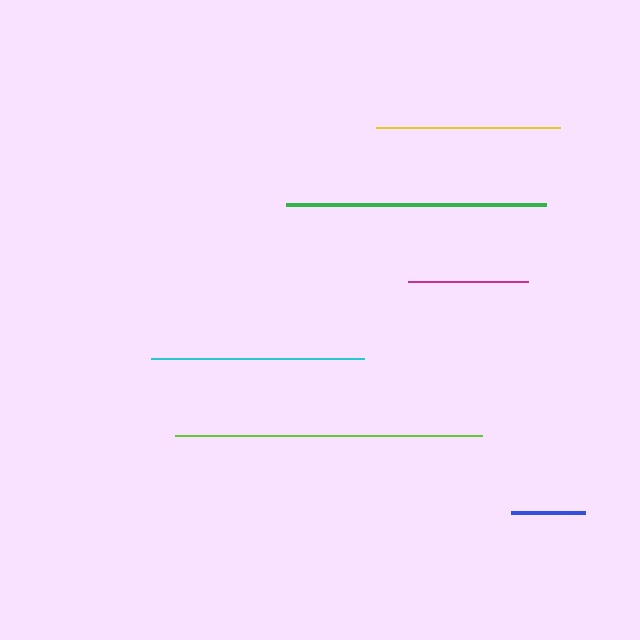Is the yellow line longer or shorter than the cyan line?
The cyan line is longer than the yellow line.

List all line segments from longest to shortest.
From longest to shortest: lime, green, cyan, yellow, magenta, blue.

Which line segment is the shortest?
The blue line is the shortest at approximately 74 pixels.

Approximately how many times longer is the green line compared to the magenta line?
The green line is approximately 2.2 times the length of the magenta line.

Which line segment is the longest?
The lime line is the longest at approximately 307 pixels.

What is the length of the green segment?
The green segment is approximately 260 pixels long.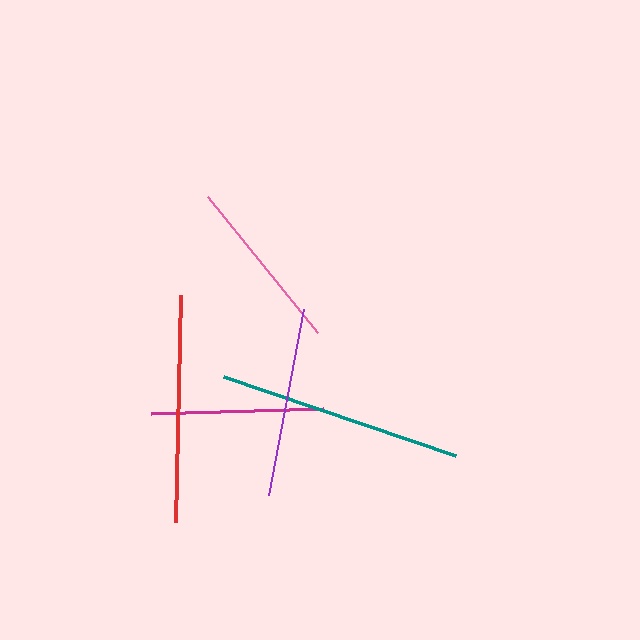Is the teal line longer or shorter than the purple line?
The teal line is longer than the purple line.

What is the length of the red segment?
The red segment is approximately 228 pixels long.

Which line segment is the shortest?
The magenta line is the shortest at approximately 172 pixels.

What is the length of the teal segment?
The teal segment is approximately 246 pixels long.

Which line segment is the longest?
The teal line is the longest at approximately 246 pixels.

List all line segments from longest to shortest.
From longest to shortest: teal, red, purple, pink, magenta.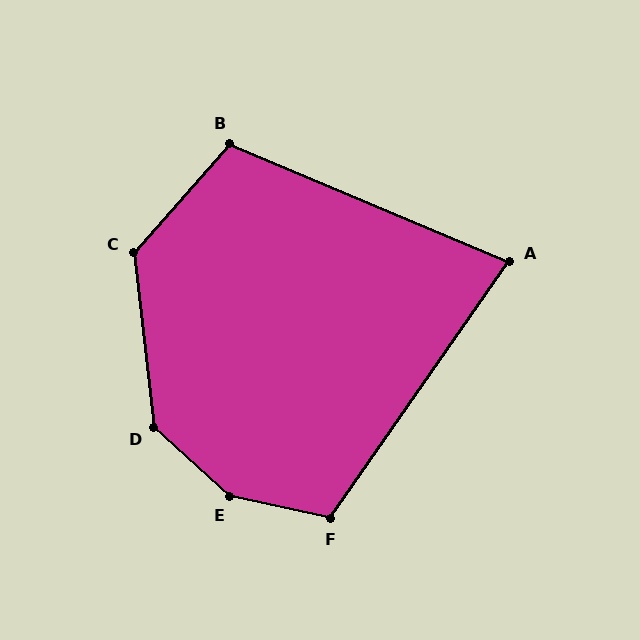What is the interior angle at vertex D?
Approximately 139 degrees (obtuse).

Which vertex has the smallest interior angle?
A, at approximately 78 degrees.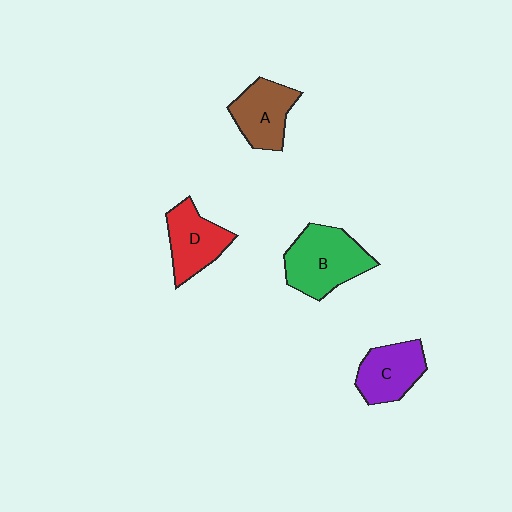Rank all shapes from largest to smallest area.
From largest to smallest: B (green), D (red), A (brown), C (purple).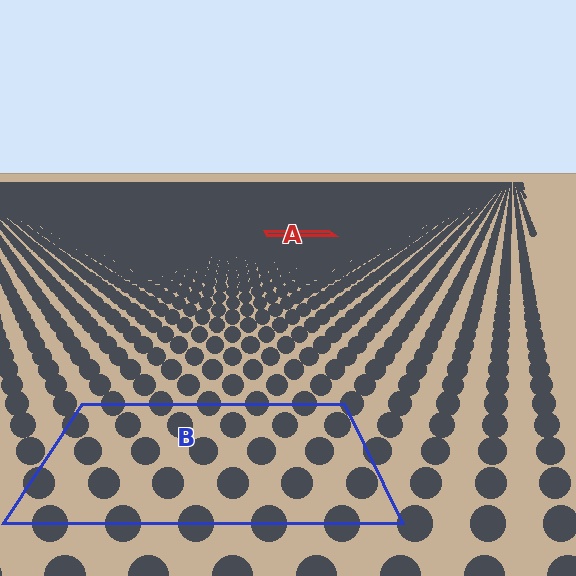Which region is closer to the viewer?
Region B is closer. The texture elements there are larger and more spread out.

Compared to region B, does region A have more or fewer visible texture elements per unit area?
Region A has more texture elements per unit area — they are packed more densely because it is farther away.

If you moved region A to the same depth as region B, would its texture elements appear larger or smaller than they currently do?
They would appear larger. At a closer depth, the same texture elements are projected at a bigger on-screen size.